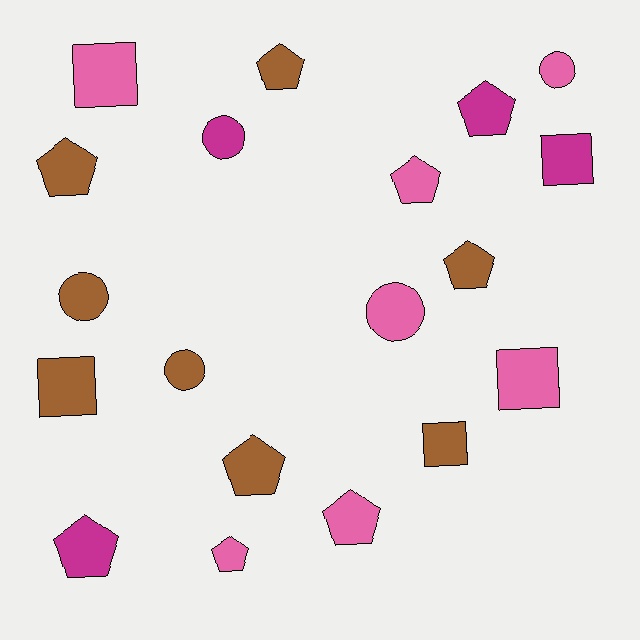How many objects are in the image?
There are 19 objects.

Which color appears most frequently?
Brown, with 8 objects.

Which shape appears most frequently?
Pentagon, with 9 objects.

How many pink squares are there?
There are 2 pink squares.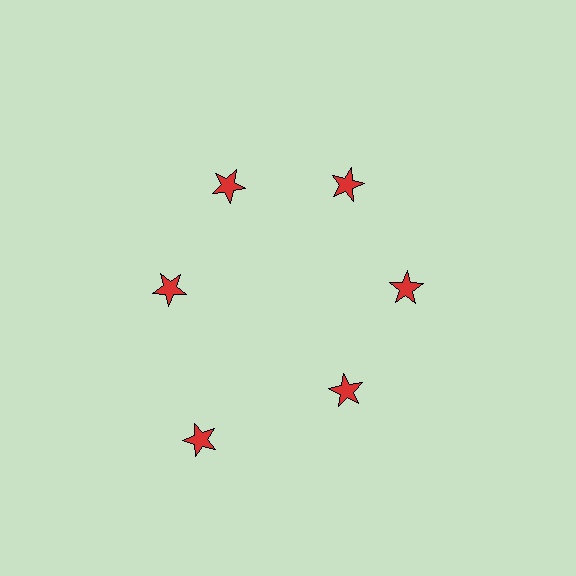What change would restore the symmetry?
The symmetry would be restored by moving it inward, back onto the ring so that all 6 stars sit at equal angles and equal distance from the center.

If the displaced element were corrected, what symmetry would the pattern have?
It would have 6-fold rotational symmetry — the pattern would map onto itself every 60 degrees.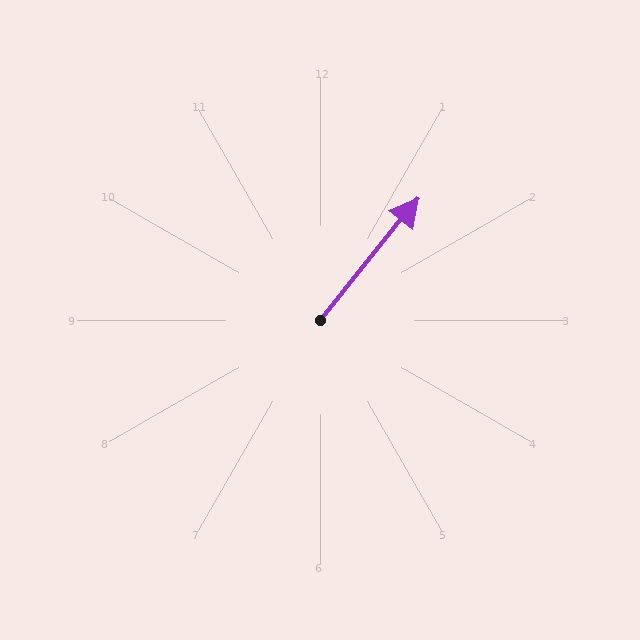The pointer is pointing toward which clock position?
Roughly 1 o'clock.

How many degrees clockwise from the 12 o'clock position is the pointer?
Approximately 39 degrees.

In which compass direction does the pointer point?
Northeast.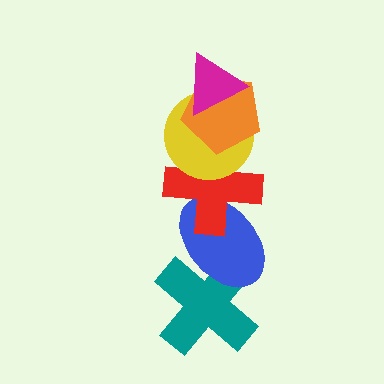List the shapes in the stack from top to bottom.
From top to bottom: the magenta triangle, the orange pentagon, the yellow circle, the red cross, the blue ellipse, the teal cross.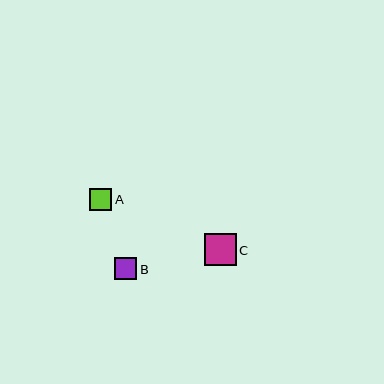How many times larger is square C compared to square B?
Square C is approximately 1.4 times the size of square B.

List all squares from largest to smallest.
From largest to smallest: C, A, B.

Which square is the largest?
Square C is the largest with a size of approximately 32 pixels.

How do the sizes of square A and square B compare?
Square A and square B are approximately the same size.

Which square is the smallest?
Square B is the smallest with a size of approximately 22 pixels.